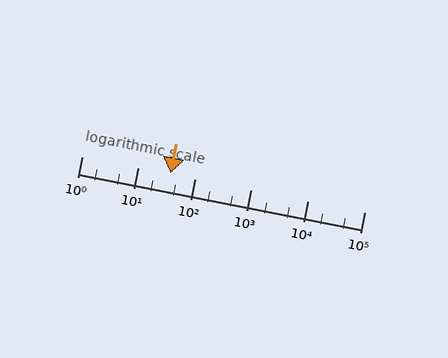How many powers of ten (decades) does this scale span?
The scale spans 5 decades, from 1 to 100000.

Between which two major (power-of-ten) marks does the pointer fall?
The pointer is between 10 and 100.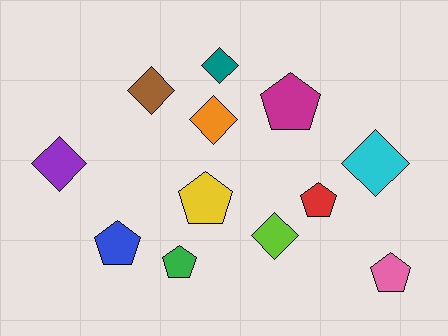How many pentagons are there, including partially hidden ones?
There are 6 pentagons.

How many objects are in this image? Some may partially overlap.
There are 12 objects.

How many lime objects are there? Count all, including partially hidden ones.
There is 1 lime object.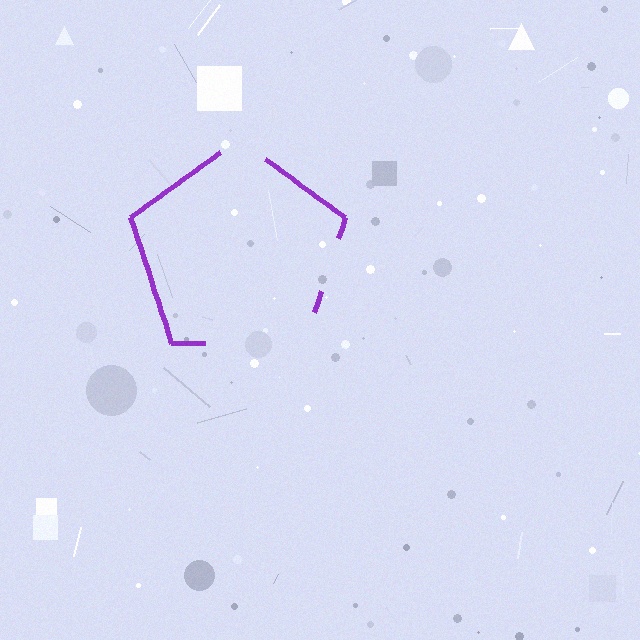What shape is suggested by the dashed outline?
The dashed outline suggests a pentagon.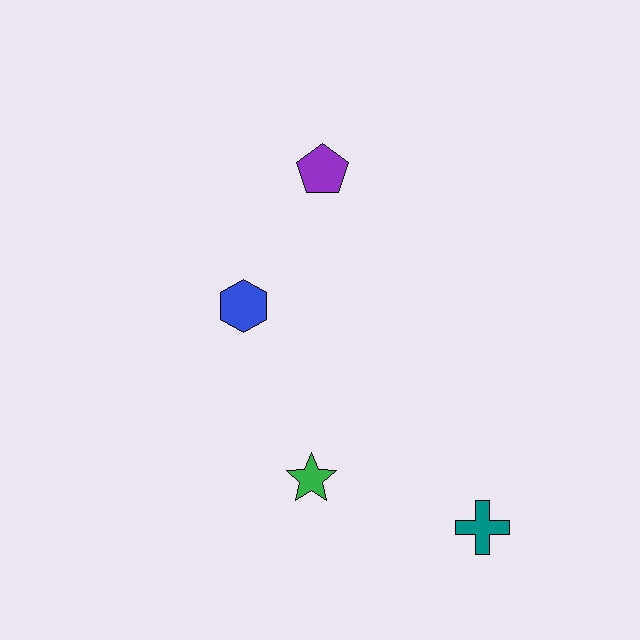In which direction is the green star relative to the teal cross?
The green star is to the left of the teal cross.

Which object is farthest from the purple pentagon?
The teal cross is farthest from the purple pentagon.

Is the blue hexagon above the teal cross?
Yes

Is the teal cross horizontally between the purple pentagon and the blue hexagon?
No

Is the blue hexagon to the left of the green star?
Yes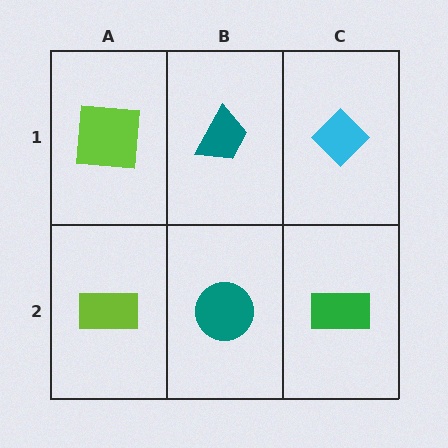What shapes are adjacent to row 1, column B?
A teal circle (row 2, column B), a lime square (row 1, column A), a cyan diamond (row 1, column C).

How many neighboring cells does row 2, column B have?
3.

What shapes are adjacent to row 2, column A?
A lime square (row 1, column A), a teal circle (row 2, column B).